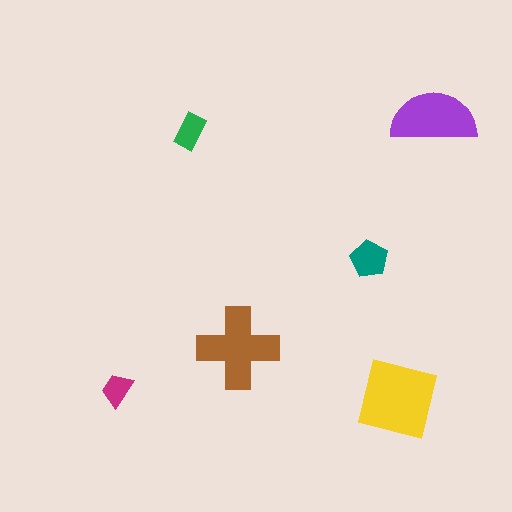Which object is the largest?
The yellow square.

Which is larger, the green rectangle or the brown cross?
The brown cross.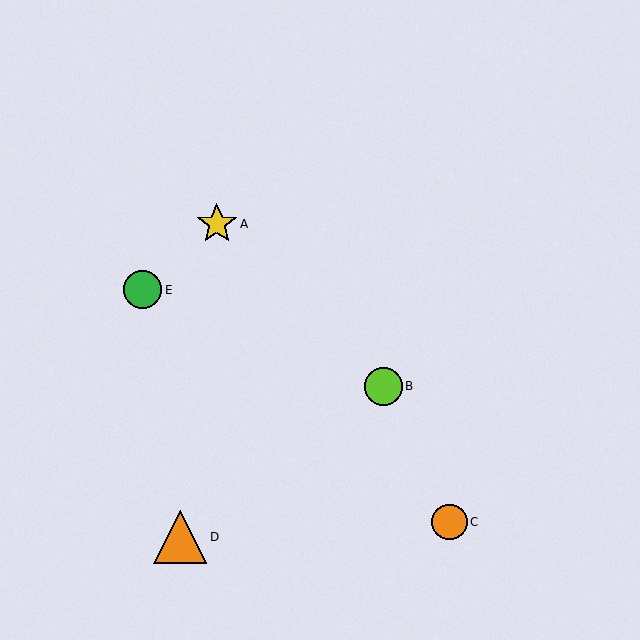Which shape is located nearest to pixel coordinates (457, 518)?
The orange circle (labeled C) at (449, 522) is nearest to that location.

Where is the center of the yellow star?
The center of the yellow star is at (217, 224).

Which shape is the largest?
The orange triangle (labeled D) is the largest.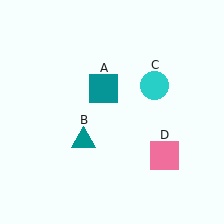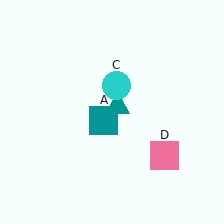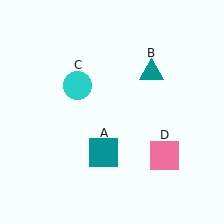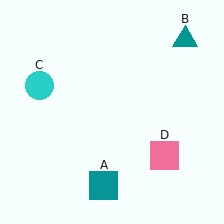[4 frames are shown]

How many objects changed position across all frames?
3 objects changed position: teal square (object A), teal triangle (object B), cyan circle (object C).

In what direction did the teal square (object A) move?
The teal square (object A) moved down.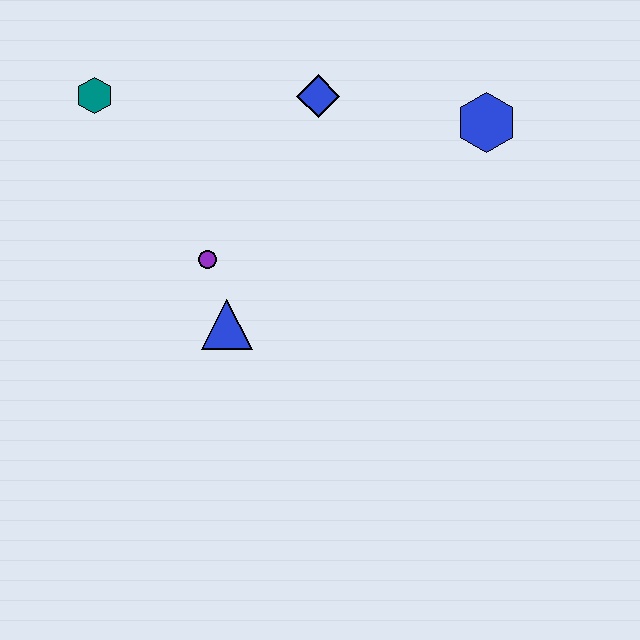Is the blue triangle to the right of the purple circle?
Yes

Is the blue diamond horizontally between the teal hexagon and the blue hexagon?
Yes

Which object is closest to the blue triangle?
The purple circle is closest to the blue triangle.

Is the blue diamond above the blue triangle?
Yes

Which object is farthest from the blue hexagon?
The teal hexagon is farthest from the blue hexagon.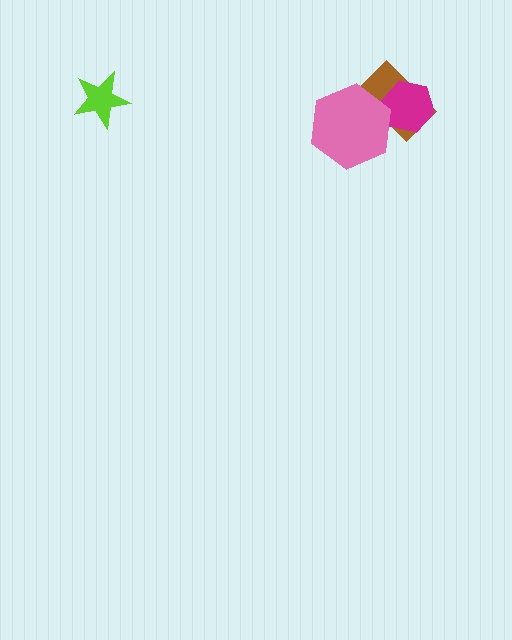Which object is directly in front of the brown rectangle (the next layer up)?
The magenta hexagon is directly in front of the brown rectangle.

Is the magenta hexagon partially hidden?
Yes, it is partially covered by another shape.